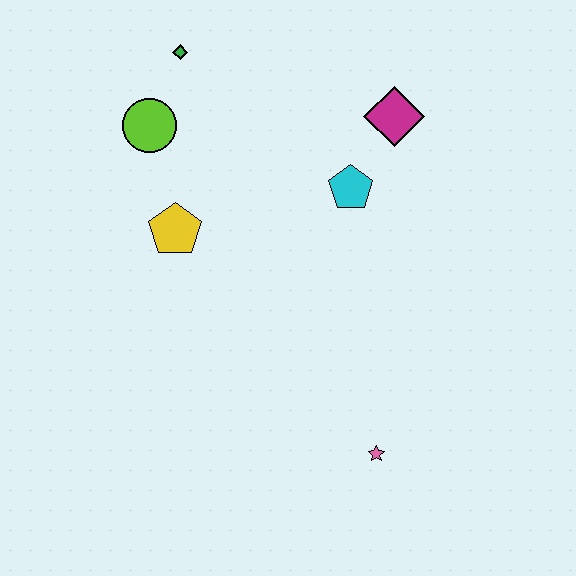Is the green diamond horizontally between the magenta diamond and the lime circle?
Yes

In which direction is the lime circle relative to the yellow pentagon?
The lime circle is above the yellow pentagon.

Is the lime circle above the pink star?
Yes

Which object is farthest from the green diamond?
The pink star is farthest from the green diamond.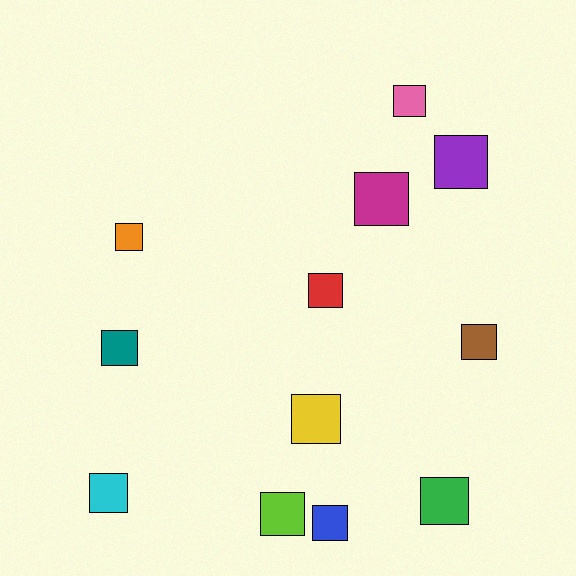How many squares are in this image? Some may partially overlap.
There are 12 squares.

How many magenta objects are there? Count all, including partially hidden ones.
There is 1 magenta object.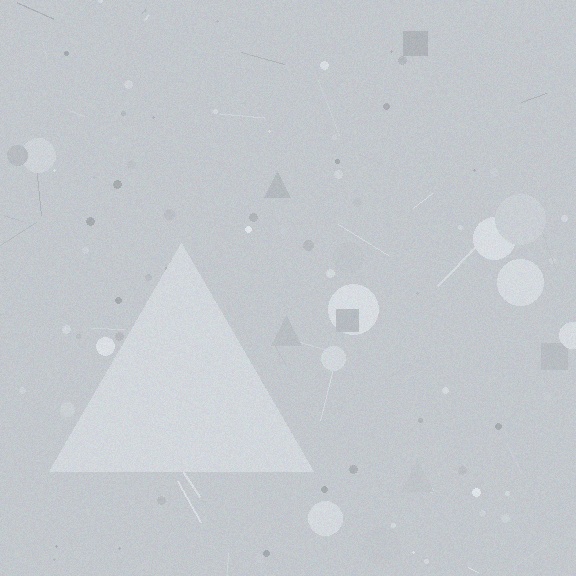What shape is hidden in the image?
A triangle is hidden in the image.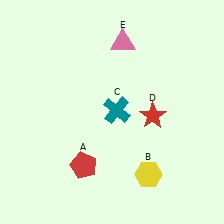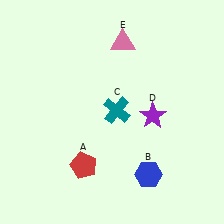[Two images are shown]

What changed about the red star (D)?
In Image 1, D is red. In Image 2, it changed to purple.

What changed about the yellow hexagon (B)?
In Image 1, B is yellow. In Image 2, it changed to blue.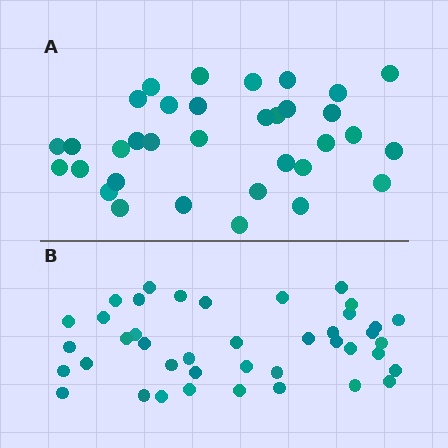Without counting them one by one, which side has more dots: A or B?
Region B (the bottom region) has more dots.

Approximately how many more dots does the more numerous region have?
Region B has roughly 8 or so more dots than region A.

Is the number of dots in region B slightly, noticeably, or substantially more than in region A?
Region B has only slightly more — the two regions are fairly close. The ratio is roughly 1.2 to 1.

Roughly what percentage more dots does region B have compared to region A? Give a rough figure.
About 20% more.